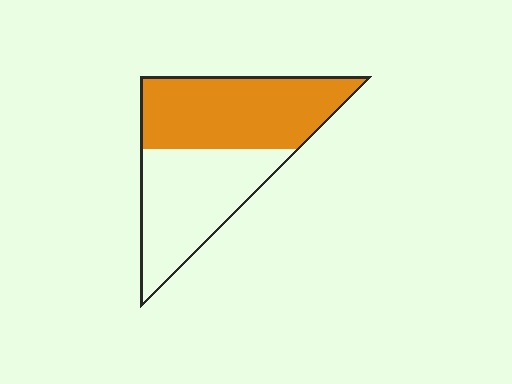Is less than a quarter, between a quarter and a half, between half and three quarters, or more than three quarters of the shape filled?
Between half and three quarters.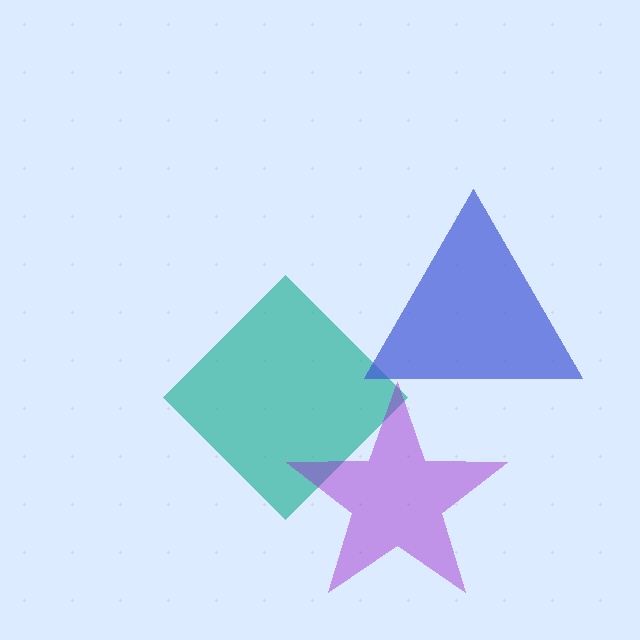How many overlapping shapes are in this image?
There are 3 overlapping shapes in the image.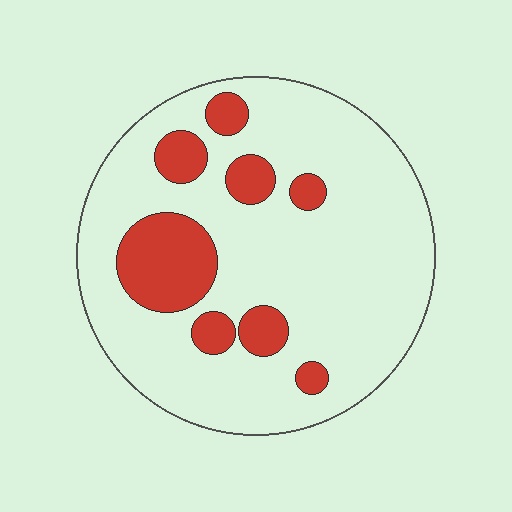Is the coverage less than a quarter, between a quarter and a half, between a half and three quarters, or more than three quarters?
Less than a quarter.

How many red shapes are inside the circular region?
8.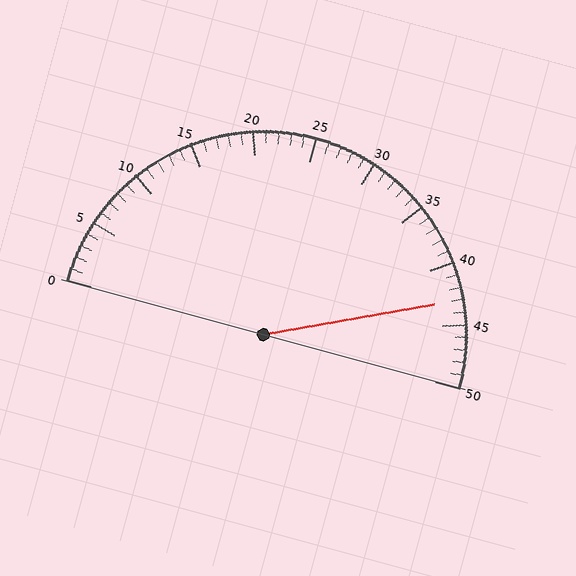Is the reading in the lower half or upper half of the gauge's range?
The reading is in the upper half of the range (0 to 50).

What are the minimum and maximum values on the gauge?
The gauge ranges from 0 to 50.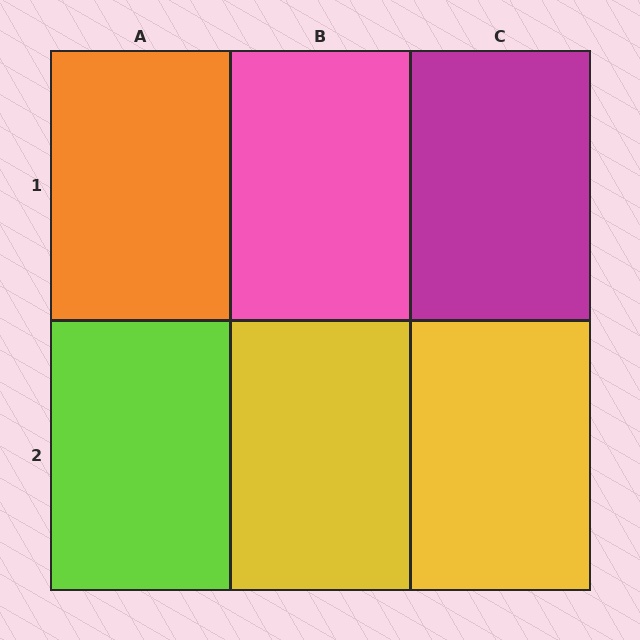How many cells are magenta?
1 cell is magenta.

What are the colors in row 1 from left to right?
Orange, pink, magenta.